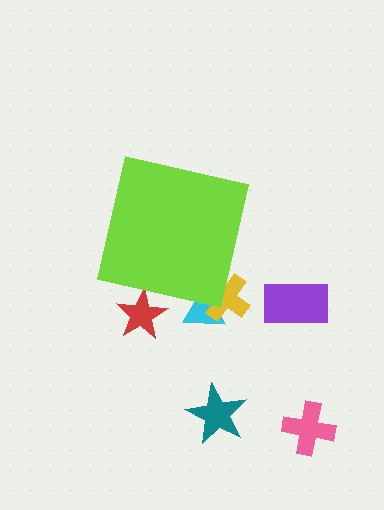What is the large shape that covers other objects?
A lime square.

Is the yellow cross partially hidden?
Yes, the yellow cross is partially hidden behind the lime square.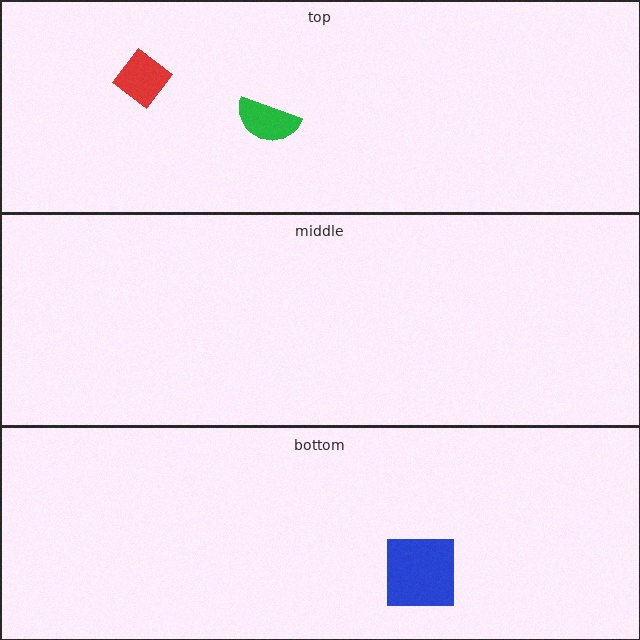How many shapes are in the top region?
2.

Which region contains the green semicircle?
The top region.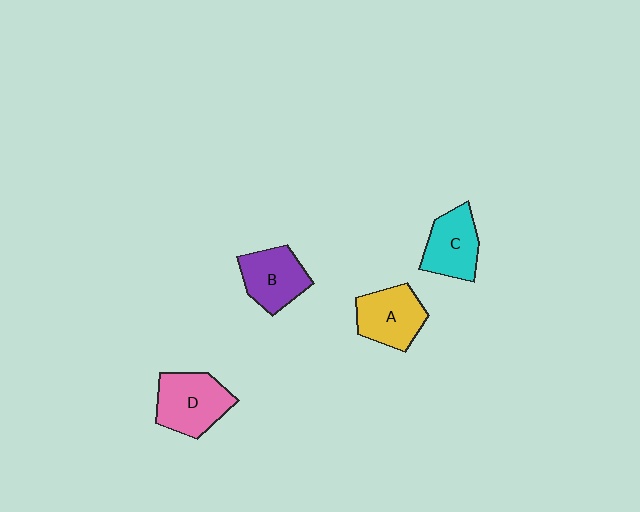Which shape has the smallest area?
Shape C (cyan).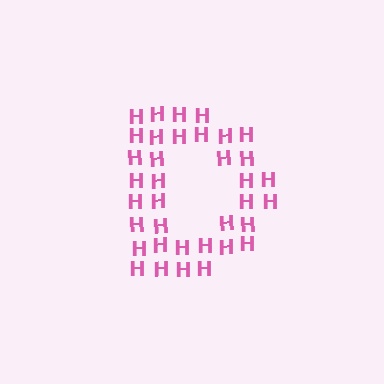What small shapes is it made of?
It is made of small letter H's.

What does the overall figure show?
The overall figure shows the letter D.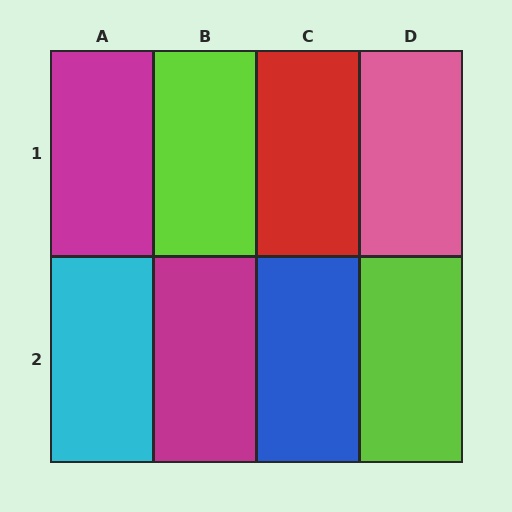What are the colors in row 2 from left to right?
Cyan, magenta, blue, lime.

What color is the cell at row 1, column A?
Magenta.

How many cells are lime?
2 cells are lime.